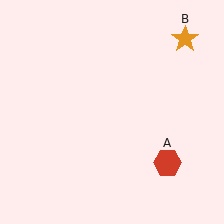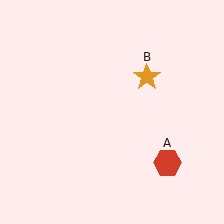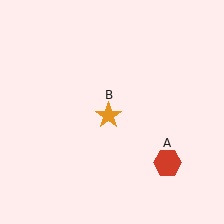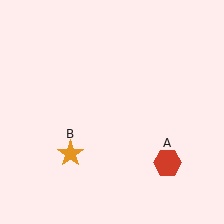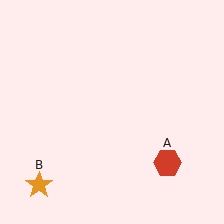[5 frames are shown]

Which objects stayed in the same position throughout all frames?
Red hexagon (object A) remained stationary.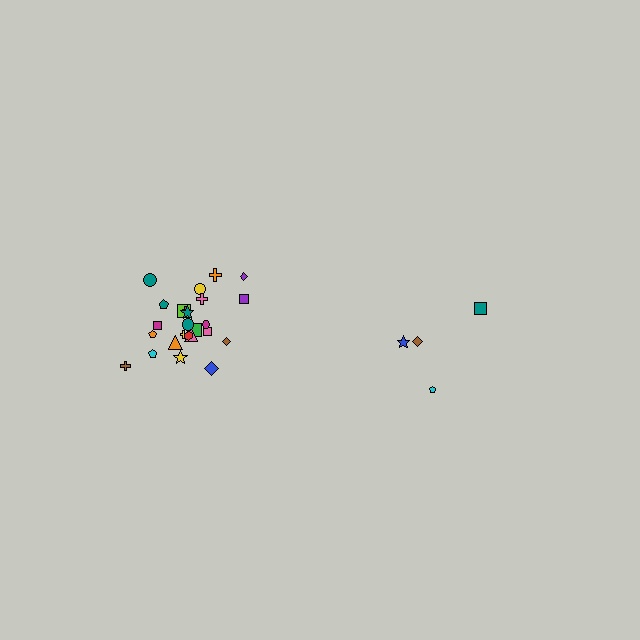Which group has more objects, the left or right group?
The left group.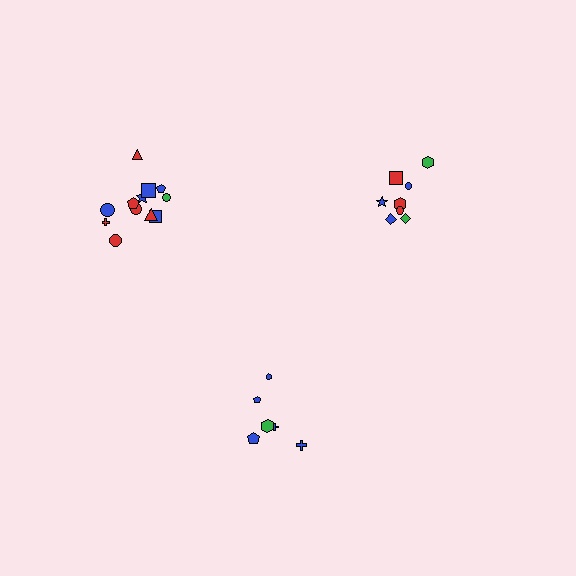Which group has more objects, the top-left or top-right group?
The top-left group.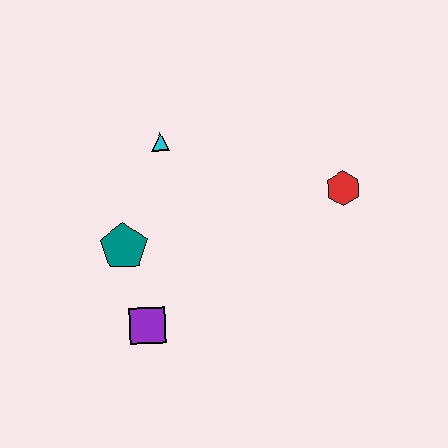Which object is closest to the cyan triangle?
The teal pentagon is closest to the cyan triangle.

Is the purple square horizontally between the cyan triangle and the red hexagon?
No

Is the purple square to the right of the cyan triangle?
No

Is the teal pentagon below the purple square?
No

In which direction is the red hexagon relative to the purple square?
The red hexagon is to the right of the purple square.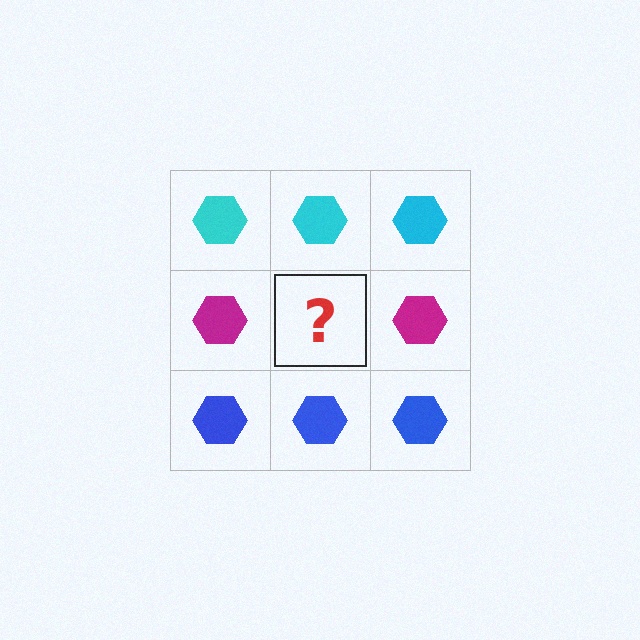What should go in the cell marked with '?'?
The missing cell should contain a magenta hexagon.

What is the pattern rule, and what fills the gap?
The rule is that each row has a consistent color. The gap should be filled with a magenta hexagon.